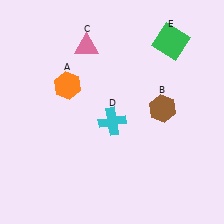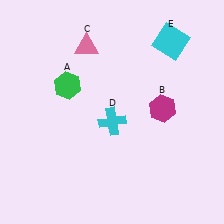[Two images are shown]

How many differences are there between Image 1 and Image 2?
There are 3 differences between the two images.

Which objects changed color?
A changed from orange to green. B changed from brown to magenta. E changed from green to cyan.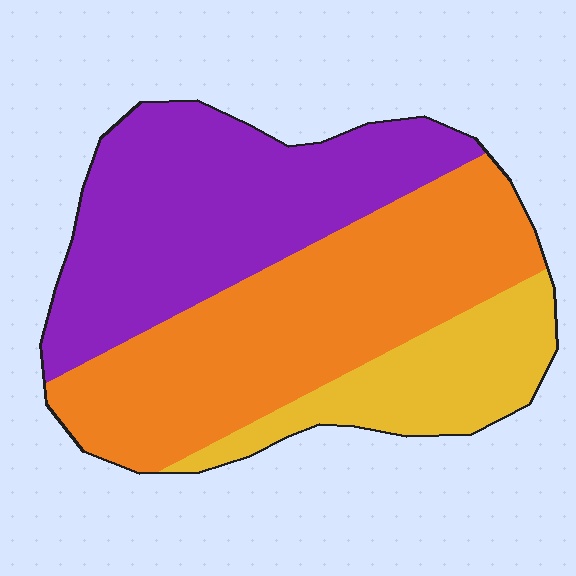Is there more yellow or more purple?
Purple.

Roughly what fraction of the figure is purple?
Purple takes up about two fifths (2/5) of the figure.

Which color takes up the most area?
Orange, at roughly 45%.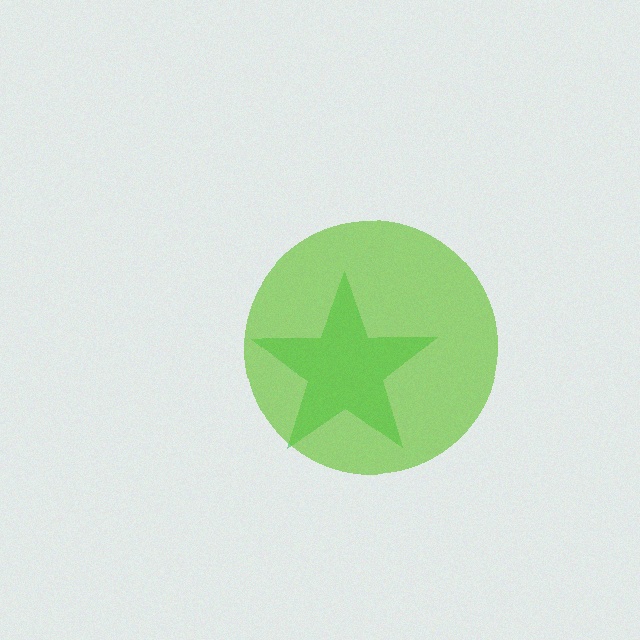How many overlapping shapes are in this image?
There are 2 overlapping shapes in the image.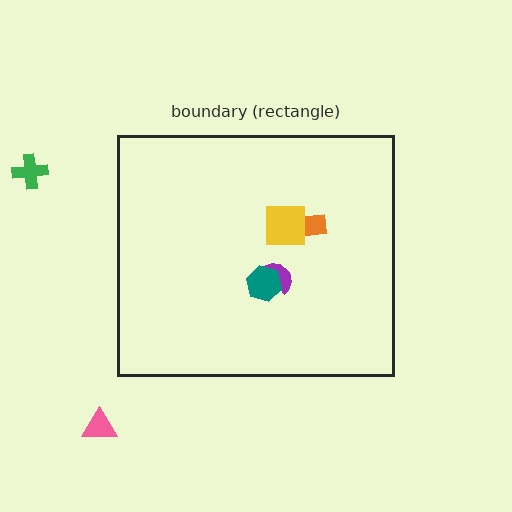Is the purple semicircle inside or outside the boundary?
Inside.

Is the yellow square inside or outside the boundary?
Inside.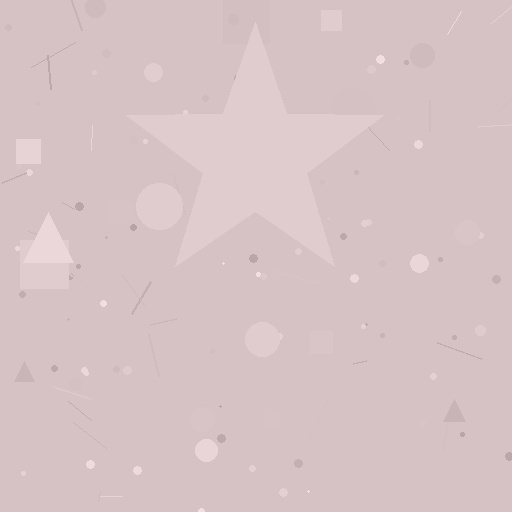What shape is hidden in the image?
A star is hidden in the image.